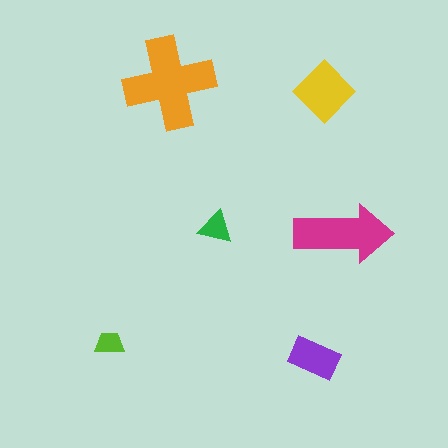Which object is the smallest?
The lime trapezoid.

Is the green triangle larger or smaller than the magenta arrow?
Smaller.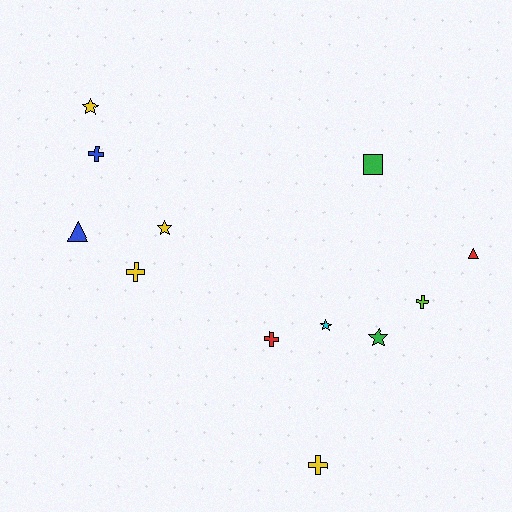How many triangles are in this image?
There are 2 triangles.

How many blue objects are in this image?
There are 2 blue objects.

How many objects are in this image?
There are 12 objects.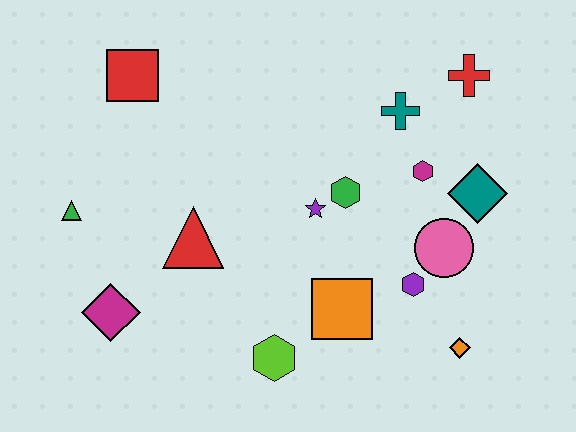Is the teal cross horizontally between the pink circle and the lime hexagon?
Yes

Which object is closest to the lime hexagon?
The orange square is closest to the lime hexagon.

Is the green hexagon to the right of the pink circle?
No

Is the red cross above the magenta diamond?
Yes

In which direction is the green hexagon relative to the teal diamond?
The green hexagon is to the left of the teal diamond.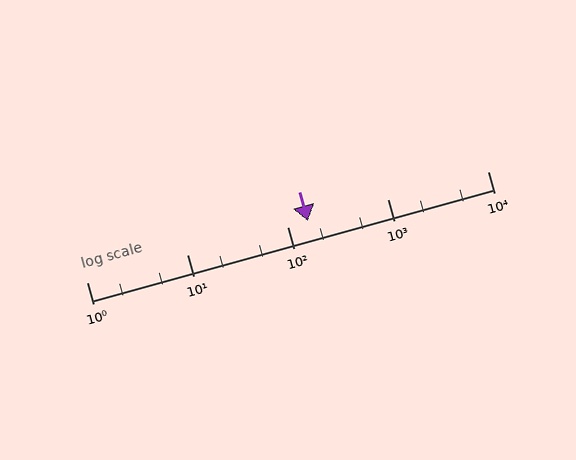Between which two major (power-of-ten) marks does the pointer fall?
The pointer is between 100 and 1000.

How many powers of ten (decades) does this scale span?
The scale spans 4 decades, from 1 to 10000.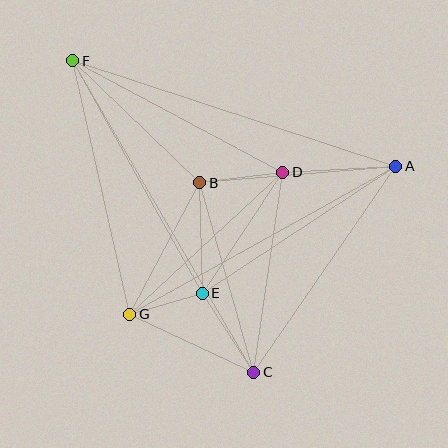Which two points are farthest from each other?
Points C and F are farthest from each other.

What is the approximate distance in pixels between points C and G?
The distance between C and G is approximately 137 pixels.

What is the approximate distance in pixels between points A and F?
The distance between A and F is approximately 340 pixels.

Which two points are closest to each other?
Points E and G are closest to each other.